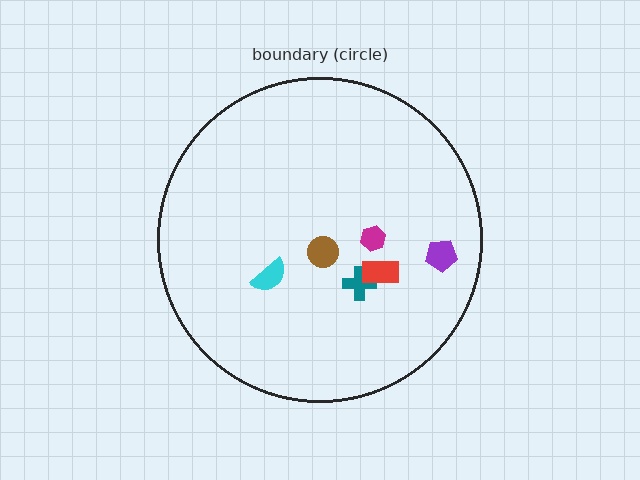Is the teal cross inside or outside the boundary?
Inside.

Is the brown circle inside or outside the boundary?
Inside.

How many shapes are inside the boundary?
6 inside, 0 outside.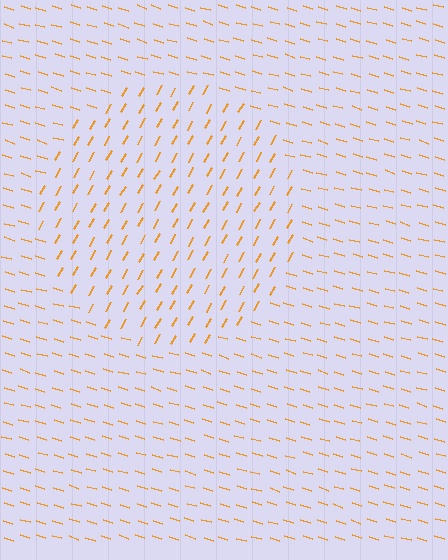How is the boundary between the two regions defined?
The boundary is defined purely by a change in line orientation (approximately 77 degrees difference). All lines are the same color and thickness.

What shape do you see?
I see a circle.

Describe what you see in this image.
The image is filled with small orange line segments. A circle region in the image has lines oriented differently from the surrounding lines, creating a visible texture boundary.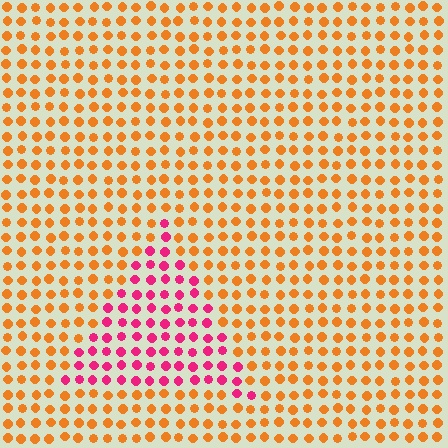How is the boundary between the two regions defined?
The boundary is defined purely by a slight shift in hue (about 56 degrees). Spacing, size, and orientation are identical on both sides.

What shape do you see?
I see a triangle.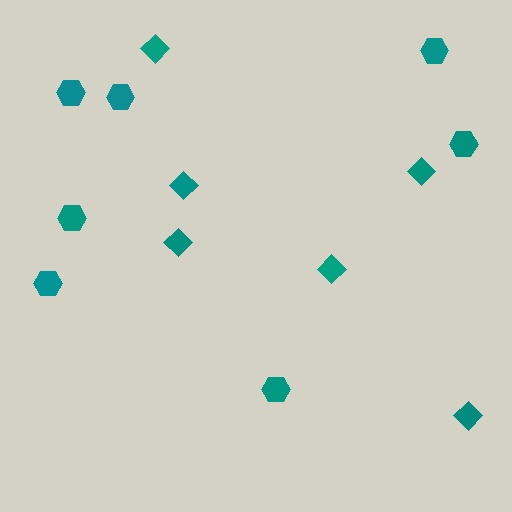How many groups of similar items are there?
There are 2 groups: one group of diamonds (6) and one group of hexagons (7).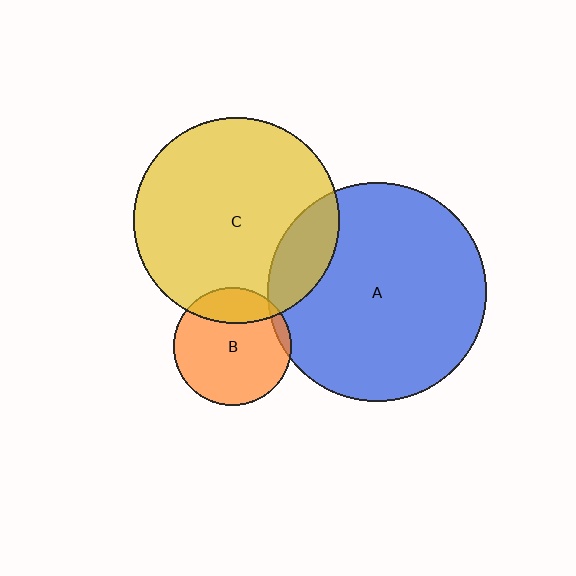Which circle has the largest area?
Circle A (blue).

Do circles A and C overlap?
Yes.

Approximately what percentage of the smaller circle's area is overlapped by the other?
Approximately 15%.